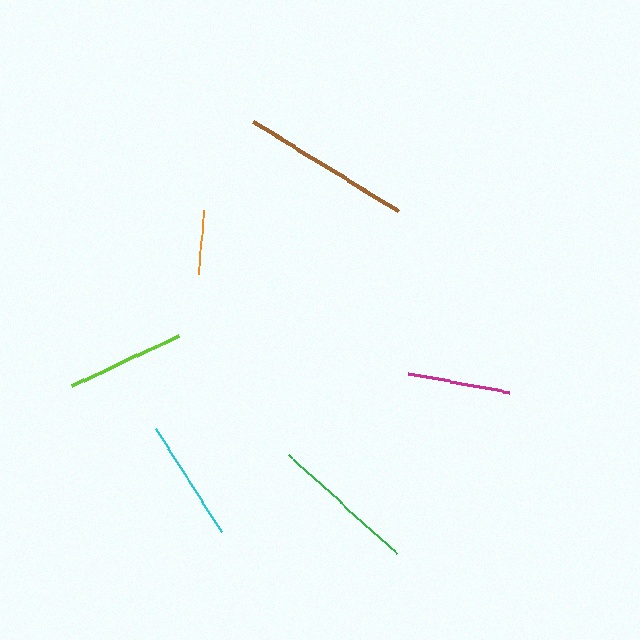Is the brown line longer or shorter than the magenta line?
The brown line is longer than the magenta line.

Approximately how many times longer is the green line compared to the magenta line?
The green line is approximately 1.4 times the length of the magenta line.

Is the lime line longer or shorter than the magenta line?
The lime line is longer than the magenta line.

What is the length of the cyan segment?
The cyan segment is approximately 123 pixels long.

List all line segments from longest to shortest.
From longest to shortest: brown, green, cyan, lime, magenta, orange.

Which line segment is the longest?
The brown line is the longest at approximately 171 pixels.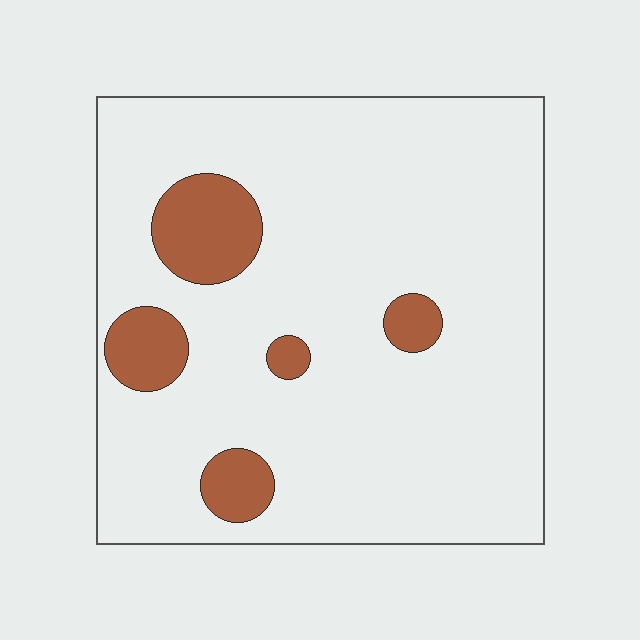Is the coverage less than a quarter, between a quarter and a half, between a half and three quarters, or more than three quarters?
Less than a quarter.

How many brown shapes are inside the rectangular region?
5.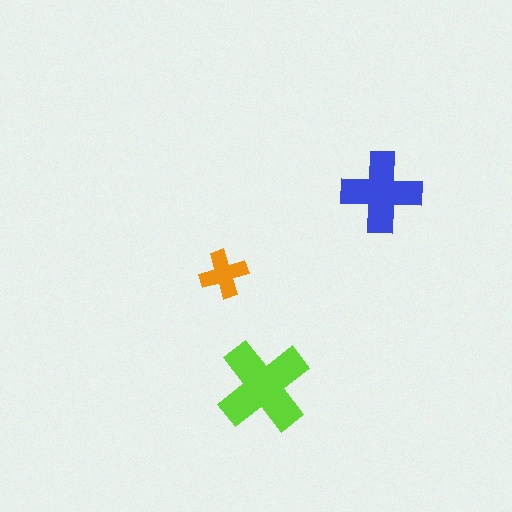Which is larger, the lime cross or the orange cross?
The lime one.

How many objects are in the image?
There are 3 objects in the image.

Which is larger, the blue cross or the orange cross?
The blue one.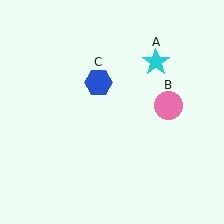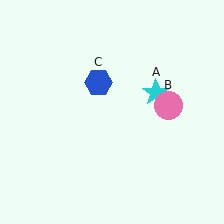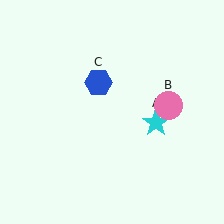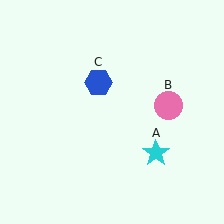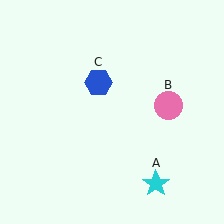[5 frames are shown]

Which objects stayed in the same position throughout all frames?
Pink circle (object B) and blue hexagon (object C) remained stationary.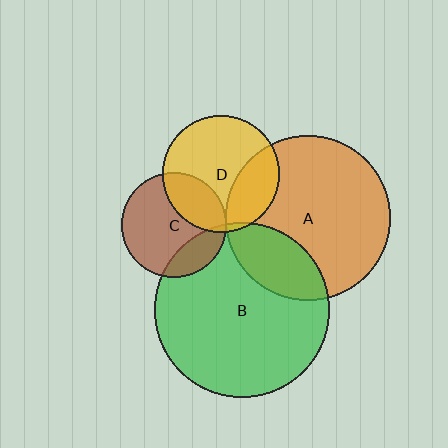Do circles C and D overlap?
Yes.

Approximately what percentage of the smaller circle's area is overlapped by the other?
Approximately 30%.